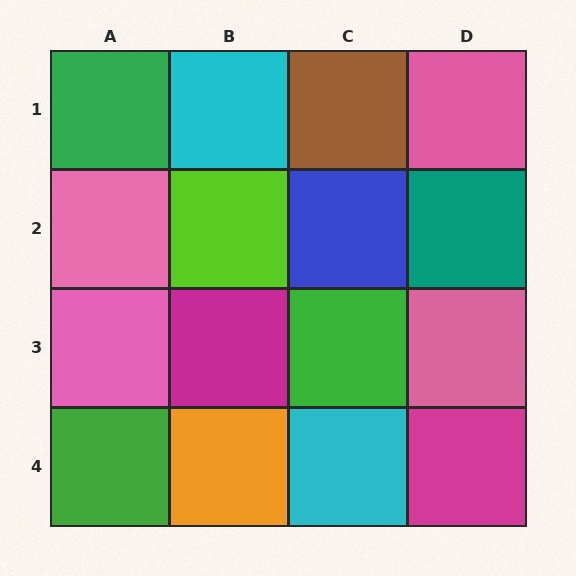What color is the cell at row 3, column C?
Green.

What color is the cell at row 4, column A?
Green.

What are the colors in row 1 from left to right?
Green, cyan, brown, pink.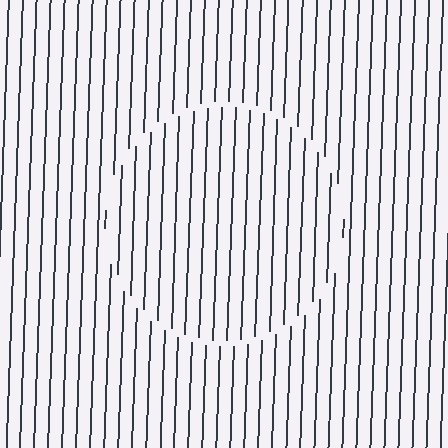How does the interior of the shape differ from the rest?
The interior of the shape contains the same grating, shifted by half a period — the contour is defined by the phase discontinuity where line-ends from the inner and outer gratings abut.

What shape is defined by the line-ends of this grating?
An illusory circle. The interior of the shape contains the same grating, shifted by half a period — the contour is defined by the phase discontinuity where line-ends from the inner and outer gratings abut.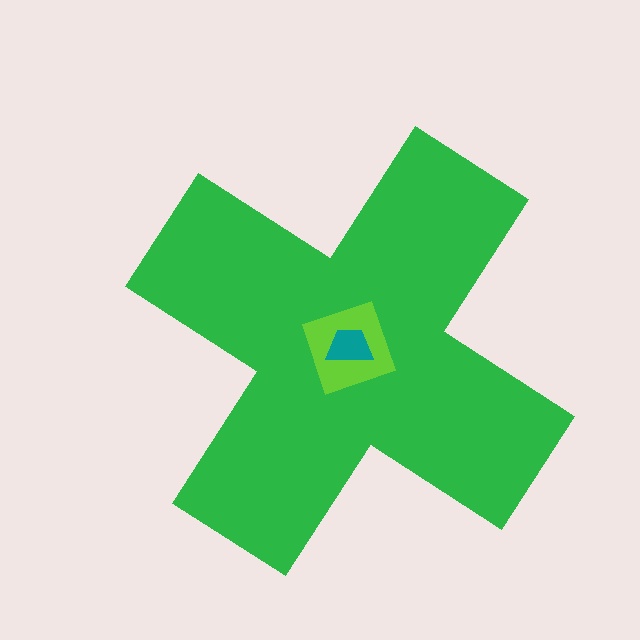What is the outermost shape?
The green cross.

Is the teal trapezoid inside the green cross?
Yes.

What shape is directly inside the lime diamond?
The teal trapezoid.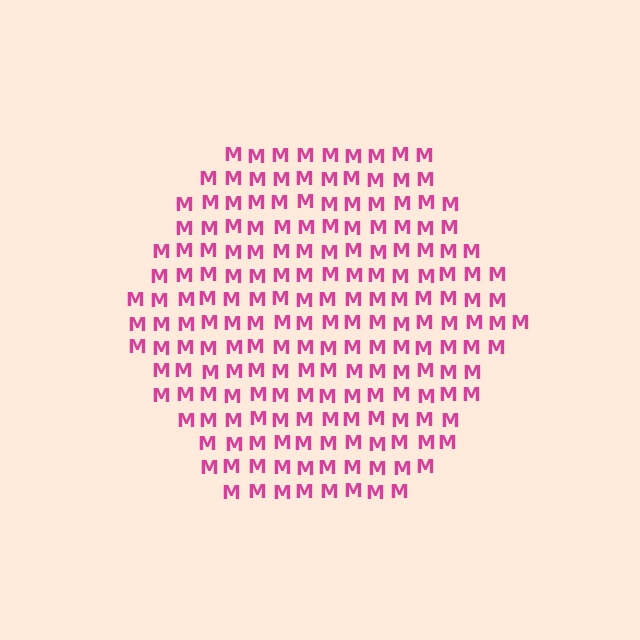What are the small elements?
The small elements are letter M's.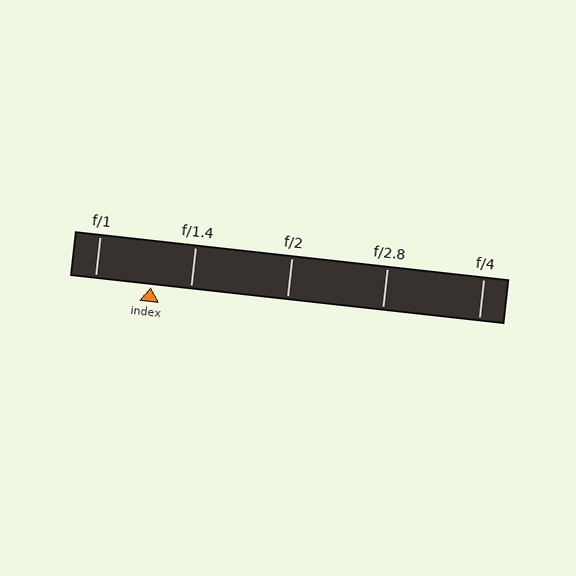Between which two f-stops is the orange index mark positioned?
The index mark is between f/1 and f/1.4.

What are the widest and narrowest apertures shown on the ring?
The widest aperture shown is f/1 and the narrowest is f/4.